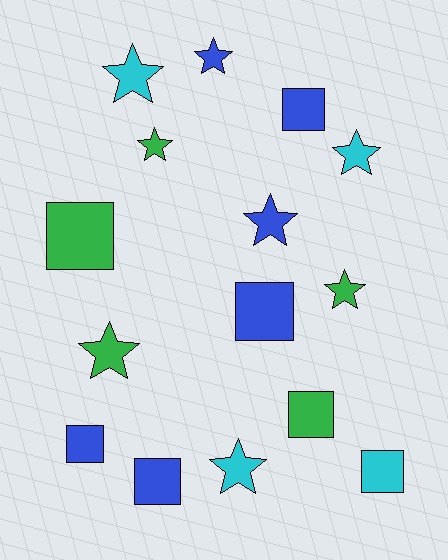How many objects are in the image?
There are 15 objects.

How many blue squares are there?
There are 4 blue squares.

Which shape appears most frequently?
Star, with 8 objects.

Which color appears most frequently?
Blue, with 6 objects.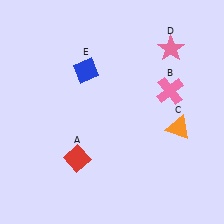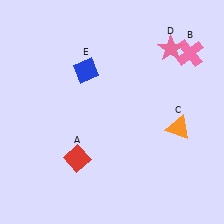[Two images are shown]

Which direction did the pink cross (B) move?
The pink cross (B) moved up.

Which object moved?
The pink cross (B) moved up.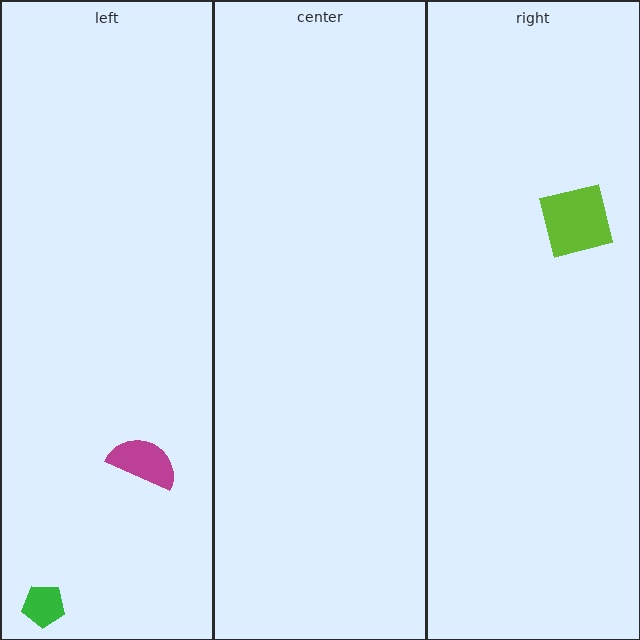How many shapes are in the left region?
2.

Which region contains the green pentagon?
The left region.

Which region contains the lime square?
The right region.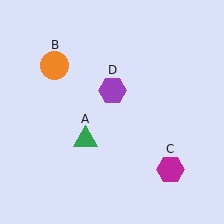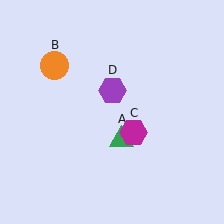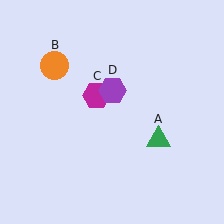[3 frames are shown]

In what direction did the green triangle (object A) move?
The green triangle (object A) moved right.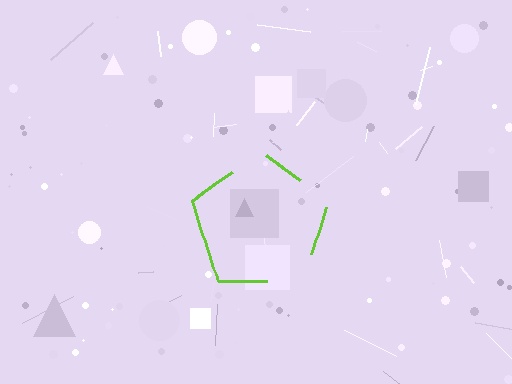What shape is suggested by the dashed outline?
The dashed outline suggests a pentagon.